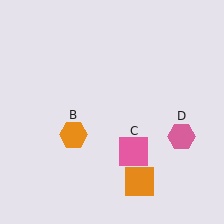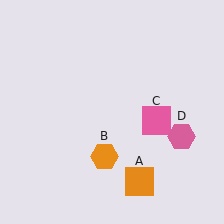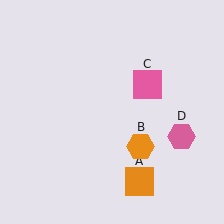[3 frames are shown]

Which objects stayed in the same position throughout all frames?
Orange square (object A) and pink hexagon (object D) remained stationary.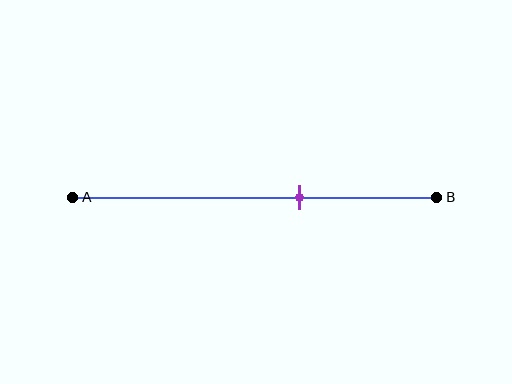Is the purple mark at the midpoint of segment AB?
No, the mark is at about 60% from A, not at the 50% midpoint.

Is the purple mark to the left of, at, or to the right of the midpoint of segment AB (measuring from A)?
The purple mark is to the right of the midpoint of segment AB.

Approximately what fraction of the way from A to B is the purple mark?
The purple mark is approximately 60% of the way from A to B.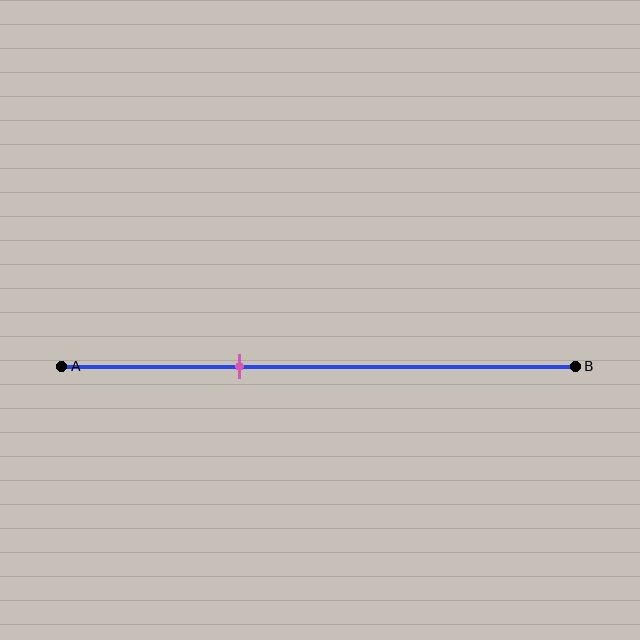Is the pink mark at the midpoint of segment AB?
No, the mark is at about 35% from A, not at the 50% midpoint.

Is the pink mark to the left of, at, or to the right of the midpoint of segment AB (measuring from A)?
The pink mark is to the left of the midpoint of segment AB.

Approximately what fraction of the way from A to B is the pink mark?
The pink mark is approximately 35% of the way from A to B.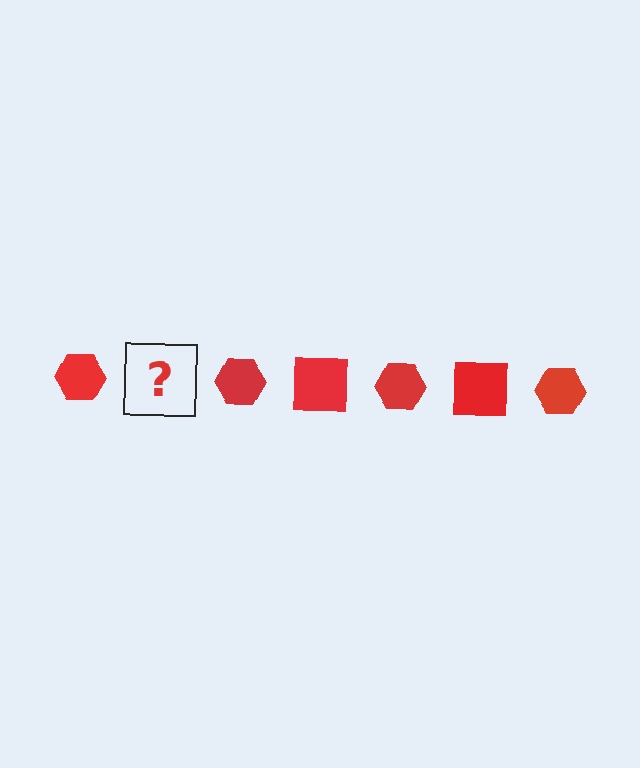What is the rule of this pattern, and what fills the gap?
The rule is that the pattern cycles through hexagon, square shapes in red. The gap should be filled with a red square.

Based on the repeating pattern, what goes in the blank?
The blank should be a red square.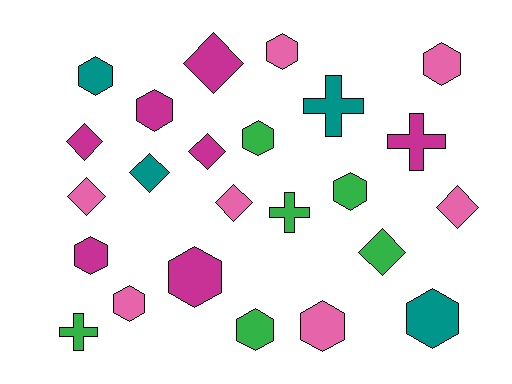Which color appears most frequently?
Pink, with 7 objects.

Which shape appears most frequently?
Hexagon, with 12 objects.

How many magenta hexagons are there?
There are 3 magenta hexagons.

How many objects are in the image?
There are 24 objects.